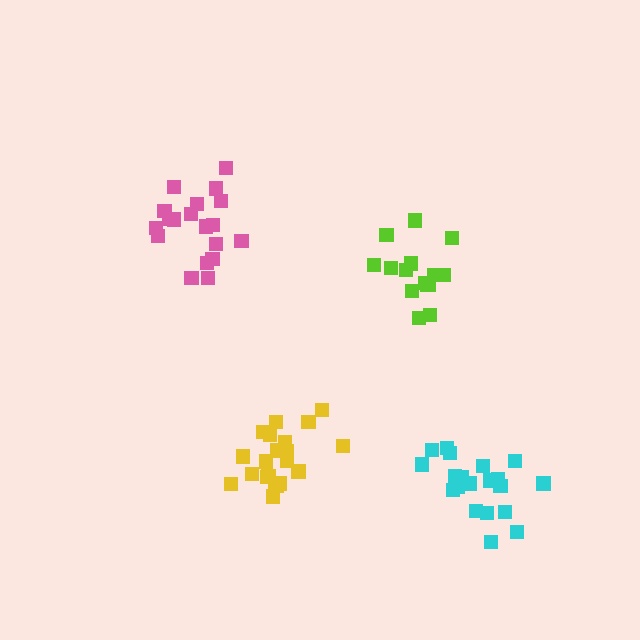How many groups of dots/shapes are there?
There are 4 groups.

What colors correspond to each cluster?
The clusters are colored: yellow, cyan, pink, lime.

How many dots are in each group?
Group 1: 21 dots, Group 2: 20 dots, Group 3: 19 dots, Group 4: 15 dots (75 total).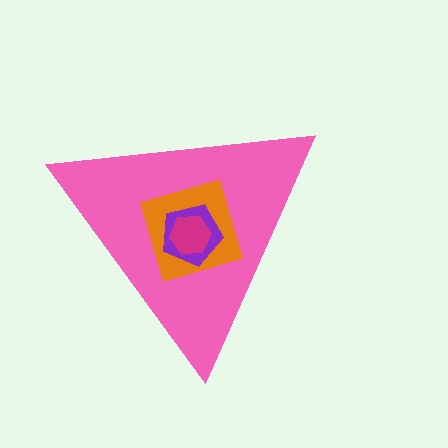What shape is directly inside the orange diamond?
The purple pentagon.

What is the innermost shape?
The magenta hexagon.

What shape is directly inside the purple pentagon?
The magenta hexagon.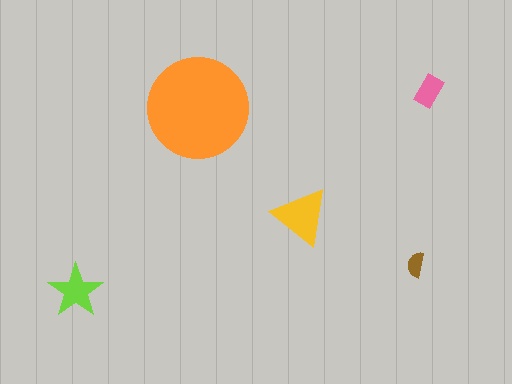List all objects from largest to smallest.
The orange circle, the yellow triangle, the lime star, the pink rectangle, the brown semicircle.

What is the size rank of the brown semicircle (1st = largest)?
5th.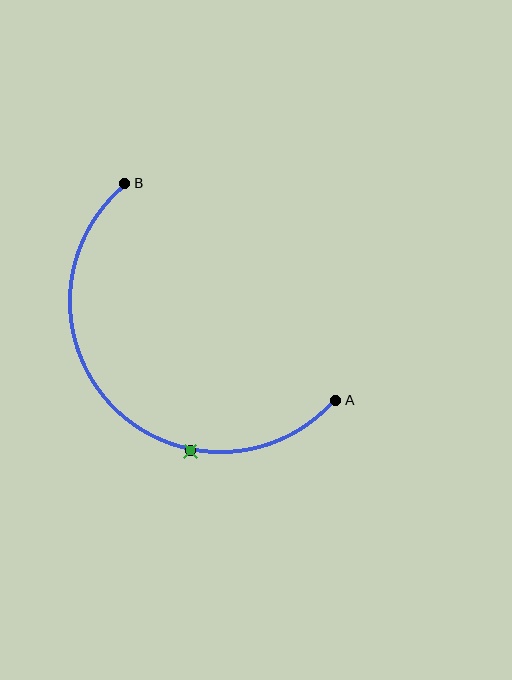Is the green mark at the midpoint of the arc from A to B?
No. The green mark lies on the arc but is closer to endpoint A. The arc midpoint would be at the point on the curve equidistant along the arc from both A and B.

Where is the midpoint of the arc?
The arc midpoint is the point on the curve farthest from the straight line joining A and B. It sits below and to the left of that line.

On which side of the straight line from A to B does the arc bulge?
The arc bulges below and to the left of the straight line connecting A and B.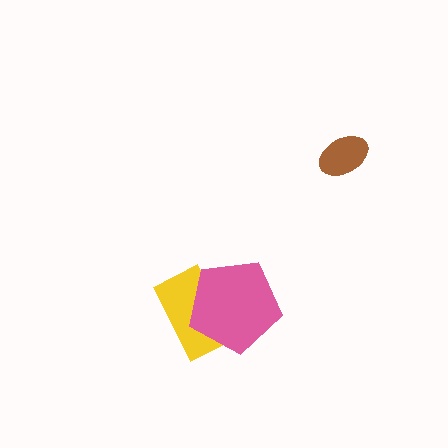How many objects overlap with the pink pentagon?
1 object overlaps with the pink pentagon.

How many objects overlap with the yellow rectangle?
1 object overlaps with the yellow rectangle.